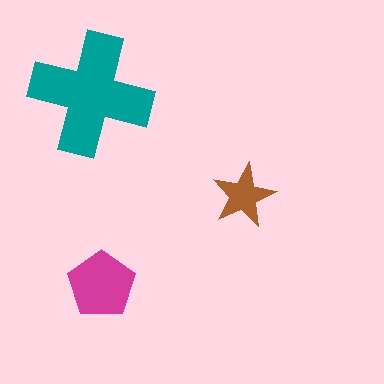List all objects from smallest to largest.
The brown star, the magenta pentagon, the teal cross.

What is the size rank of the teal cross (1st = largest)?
1st.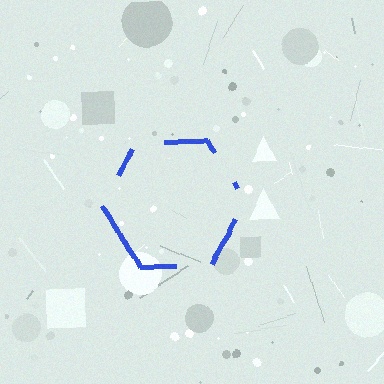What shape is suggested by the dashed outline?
The dashed outline suggests a hexagon.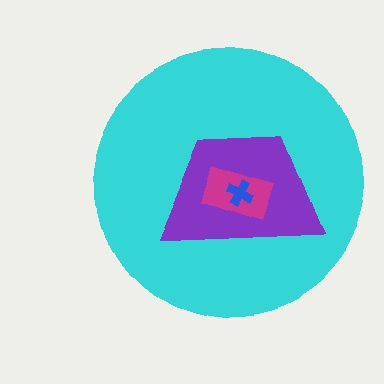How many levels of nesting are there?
4.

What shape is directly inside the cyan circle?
The purple trapezoid.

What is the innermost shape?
The blue cross.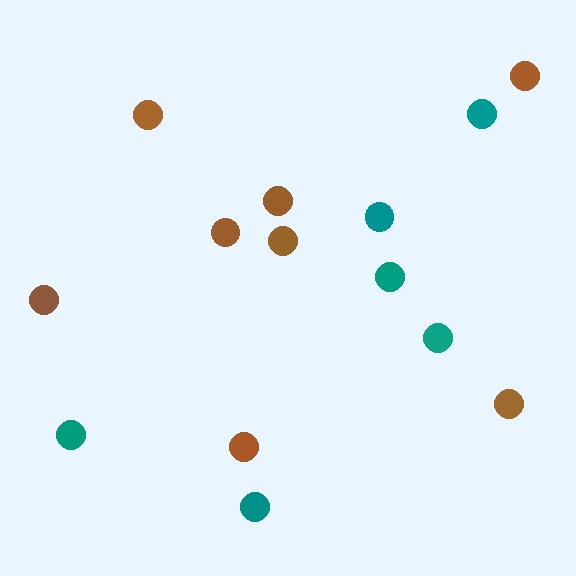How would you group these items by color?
There are 2 groups: one group of teal circles (6) and one group of brown circles (8).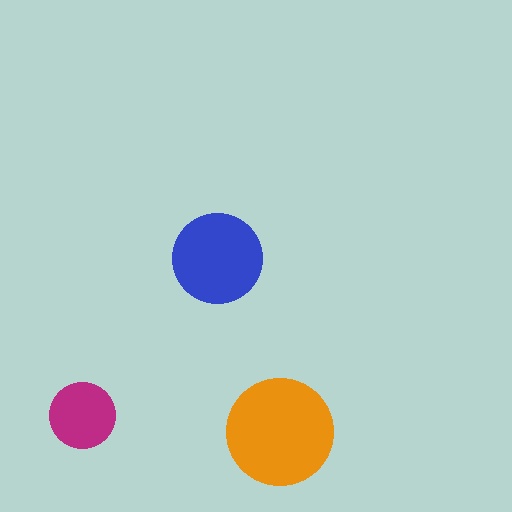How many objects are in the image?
There are 3 objects in the image.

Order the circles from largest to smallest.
the orange one, the blue one, the magenta one.